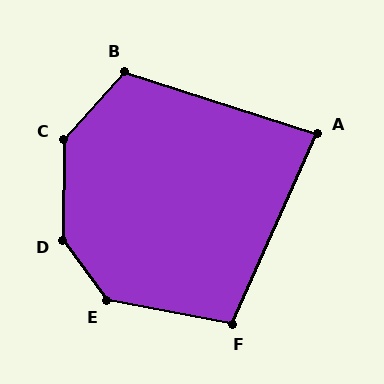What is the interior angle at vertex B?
Approximately 113 degrees (obtuse).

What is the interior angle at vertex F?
Approximately 104 degrees (obtuse).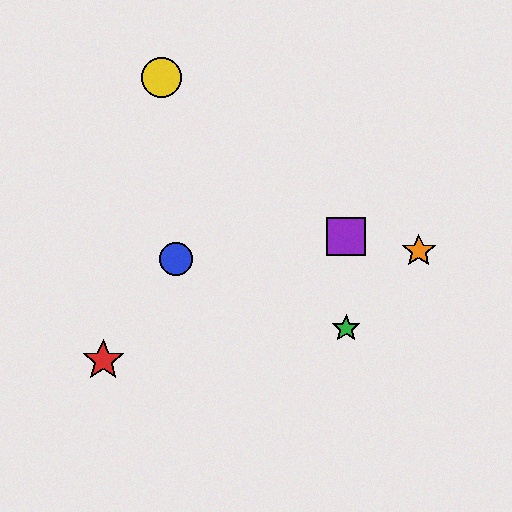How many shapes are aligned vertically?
2 shapes (the green star, the purple square) are aligned vertically.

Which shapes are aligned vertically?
The green star, the purple square are aligned vertically.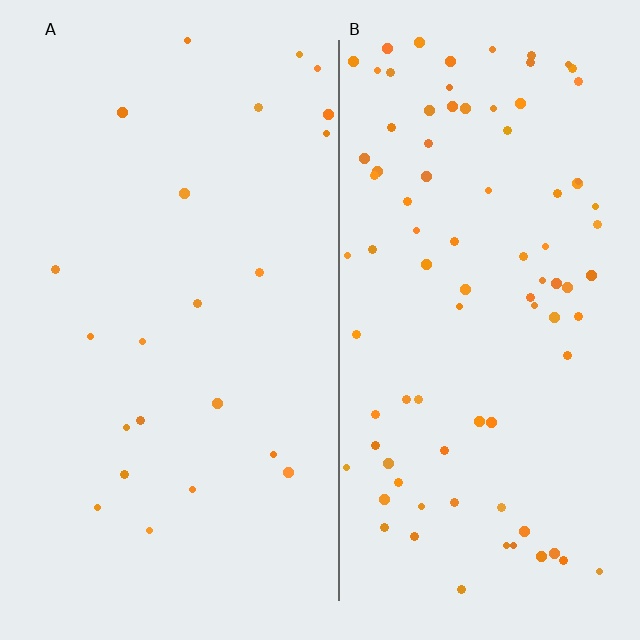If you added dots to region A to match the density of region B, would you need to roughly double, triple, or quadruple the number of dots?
Approximately quadruple.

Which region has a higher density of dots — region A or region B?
B (the right).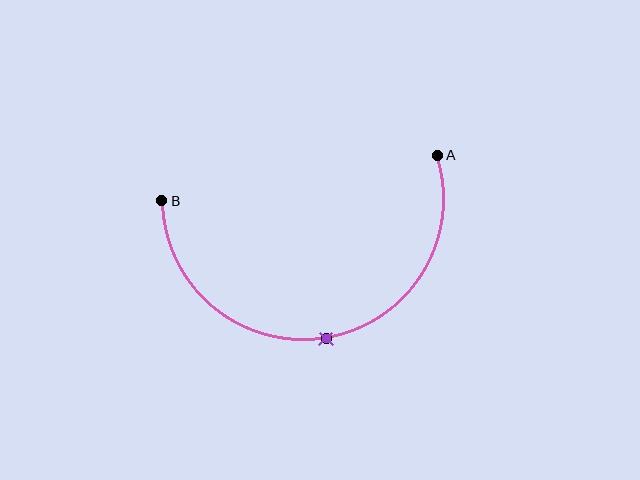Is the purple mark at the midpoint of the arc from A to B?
Yes. The purple mark lies on the arc at equal arc-length from both A and B — it is the arc midpoint.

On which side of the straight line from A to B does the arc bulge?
The arc bulges below the straight line connecting A and B.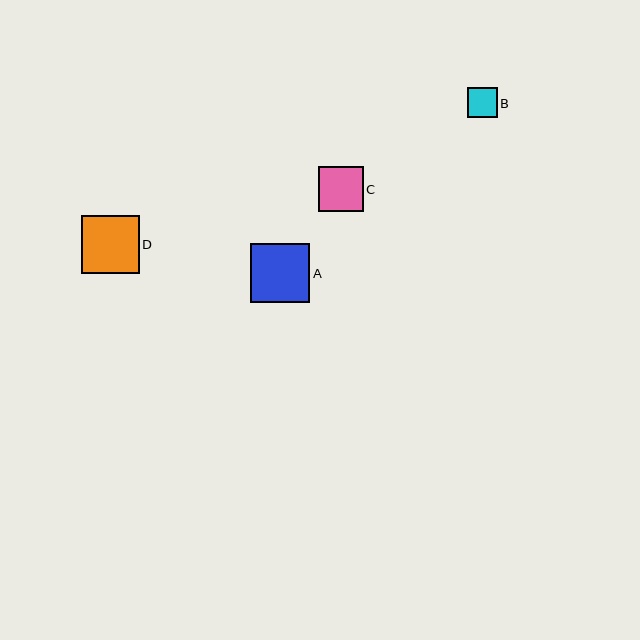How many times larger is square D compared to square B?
Square D is approximately 1.9 times the size of square B.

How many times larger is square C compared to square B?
Square C is approximately 1.5 times the size of square B.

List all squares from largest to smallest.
From largest to smallest: A, D, C, B.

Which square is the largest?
Square A is the largest with a size of approximately 59 pixels.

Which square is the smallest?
Square B is the smallest with a size of approximately 30 pixels.